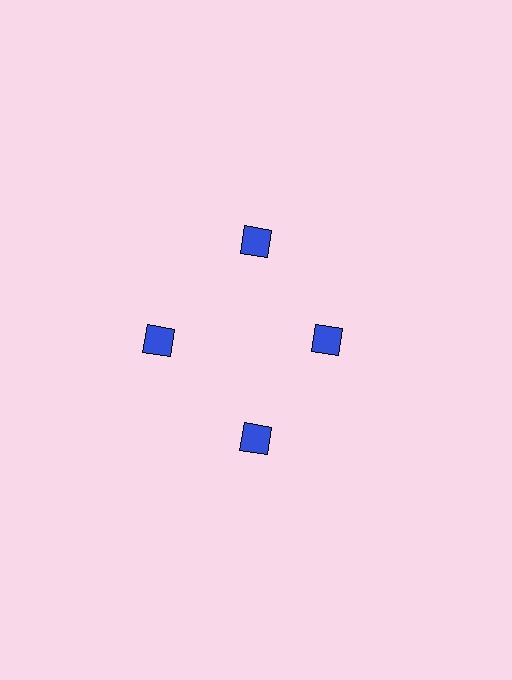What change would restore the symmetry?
The symmetry would be restored by moving it outward, back onto the ring so that all 4 diamonds sit at equal angles and equal distance from the center.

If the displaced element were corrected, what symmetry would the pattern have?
It would have 4-fold rotational symmetry — the pattern would map onto itself every 90 degrees.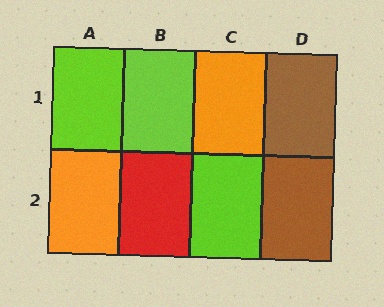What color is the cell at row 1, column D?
Brown.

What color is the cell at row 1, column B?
Lime.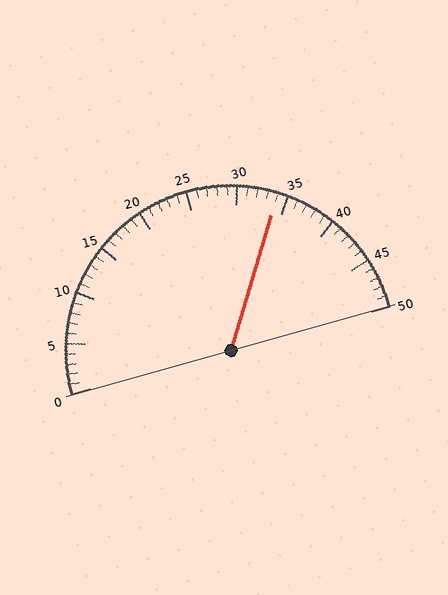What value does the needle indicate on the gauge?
The needle indicates approximately 34.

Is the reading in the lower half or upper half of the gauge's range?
The reading is in the upper half of the range (0 to 50).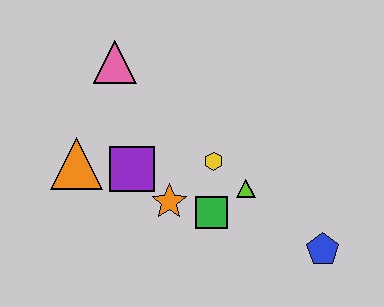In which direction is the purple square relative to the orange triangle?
The purple square is to the right of the orange triangle.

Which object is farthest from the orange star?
The blue pentagon is farthest from the orange star.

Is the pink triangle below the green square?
No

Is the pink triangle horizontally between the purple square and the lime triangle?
No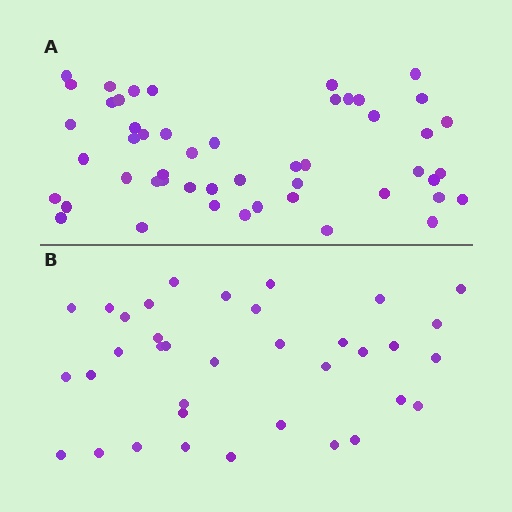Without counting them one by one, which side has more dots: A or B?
Region A (the top region) has more dots.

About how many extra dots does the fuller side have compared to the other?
Region A has approximately 15 more dots than region B.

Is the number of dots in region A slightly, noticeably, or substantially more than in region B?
Region A has noticeably more, but not dramatically so. The ratio is roughly 1.4 to 1.